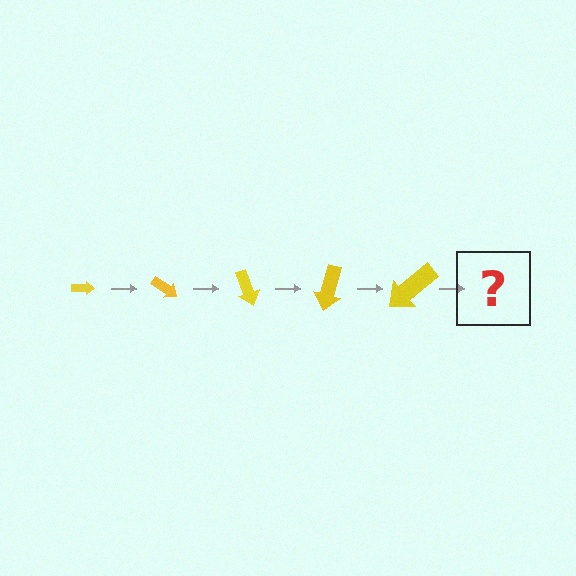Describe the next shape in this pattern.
It should be an arrow, larger than the previous one and rotated 175 degrees from the start.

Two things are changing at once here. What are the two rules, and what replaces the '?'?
The two rules are that the arrow grows larger each step and it rotates 35 degrees each step. The '?' should be an arrow, larger than the previous one and rotated 175 degrees from the start.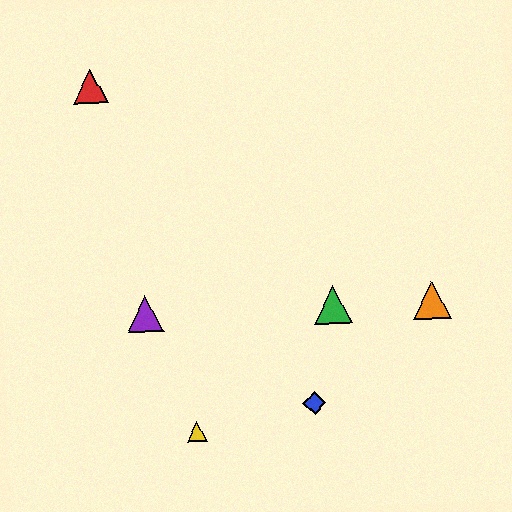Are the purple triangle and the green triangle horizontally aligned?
Yes, both are at y≈314.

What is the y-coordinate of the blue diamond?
The blue diamond is at y≈403.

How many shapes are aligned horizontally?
3 shapes (the green triangle, the purple triangle, the orange triangle) are aligned horizontally.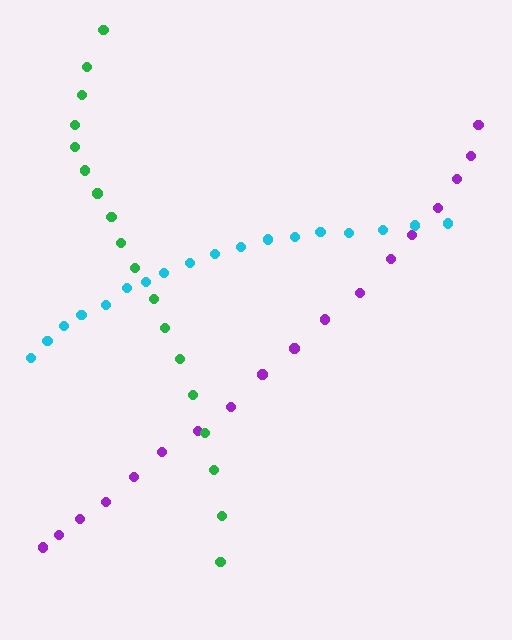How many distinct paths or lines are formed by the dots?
There are 3 distinct paths.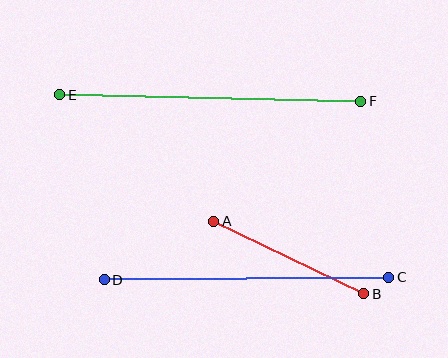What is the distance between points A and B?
The distance is approximately 167 pixels.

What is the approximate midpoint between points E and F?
The midpoint is at approximately (210, 98) pixels.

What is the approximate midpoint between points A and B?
The midpoint is at approximately (289, 258) pixels.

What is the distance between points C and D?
The distance is approximately 284 pixels.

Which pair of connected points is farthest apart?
Points E and F are farthest apart.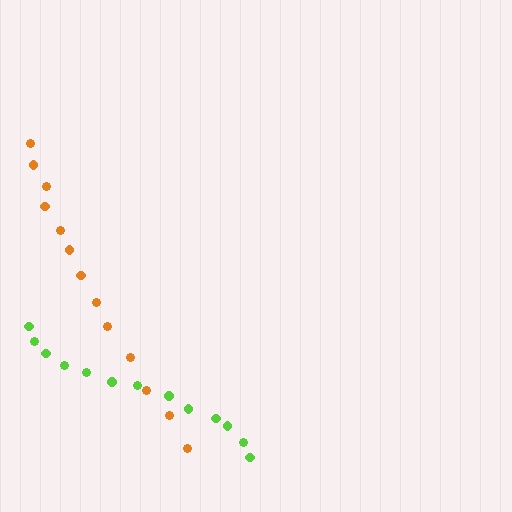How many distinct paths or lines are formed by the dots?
There are 2 distinct paths.